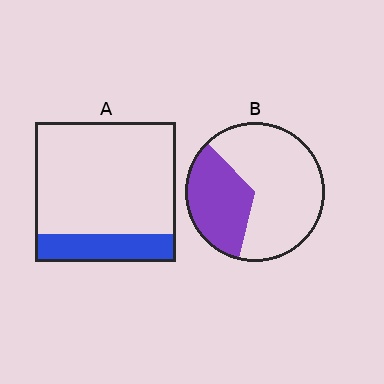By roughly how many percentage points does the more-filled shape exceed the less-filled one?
By roughly 15 percentage points (B over A).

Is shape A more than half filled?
No.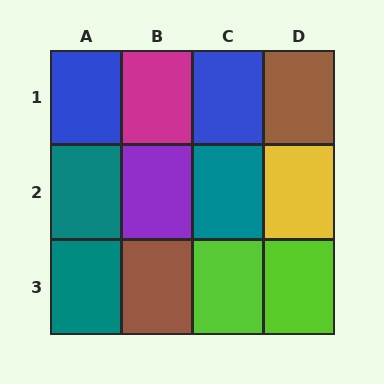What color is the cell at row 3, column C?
Lime.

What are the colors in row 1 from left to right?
Blue, magenta, blue, brown.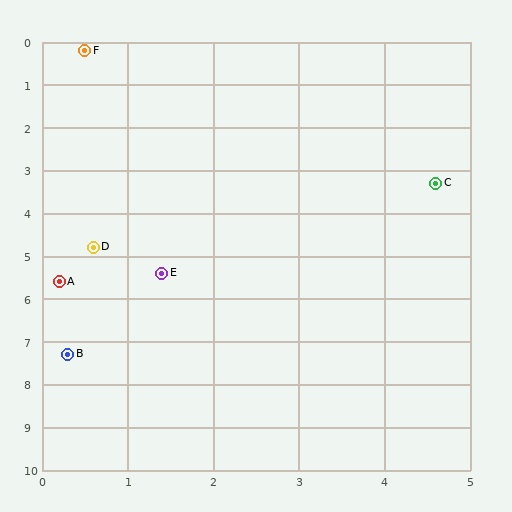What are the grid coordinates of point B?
Point B is at approximately (0.3, 7.3).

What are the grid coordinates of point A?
Point A is at approximately (0.2, 5.6).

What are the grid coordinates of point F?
Point F is at approximately (0.5, 0.2).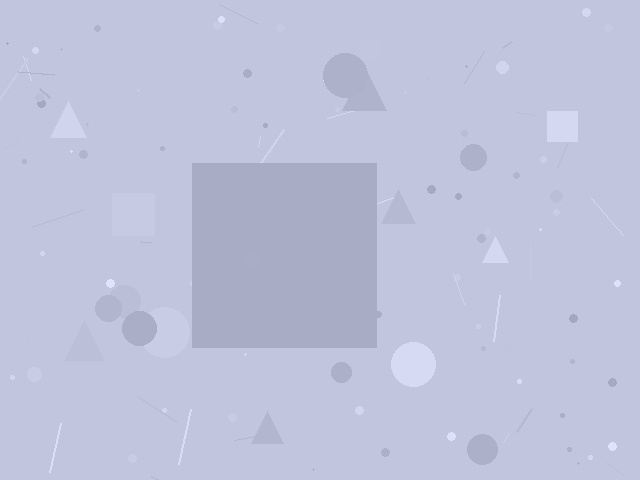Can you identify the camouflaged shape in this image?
The camouflaged shape is a square.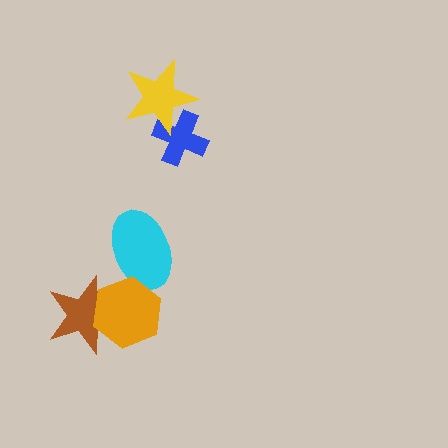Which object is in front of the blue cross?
The yellow star is in front of the blue cross.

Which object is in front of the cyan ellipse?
The orange hexagon is in front of the cyan ellipse.